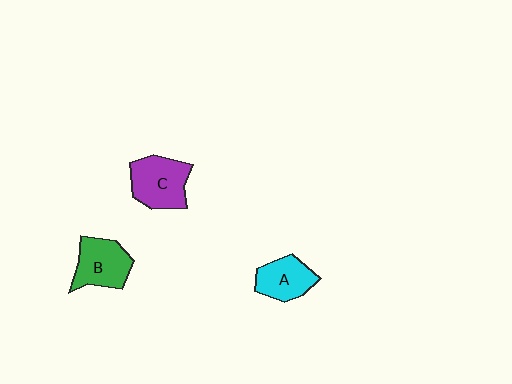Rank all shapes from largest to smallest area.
From largest to smallest: C (purple), B (green), A (cyan).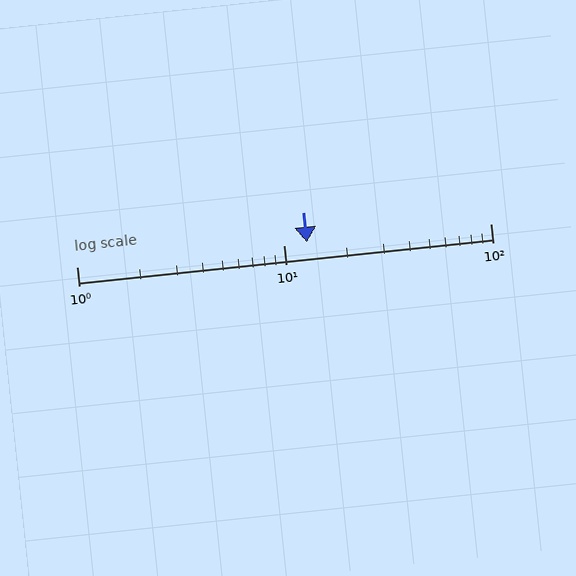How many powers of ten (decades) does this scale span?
The scale spans 2 decades, from 1 to 100.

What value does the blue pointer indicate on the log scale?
The pointer indicates approximately 13.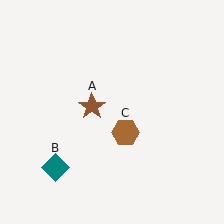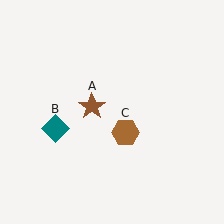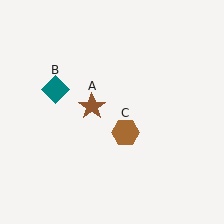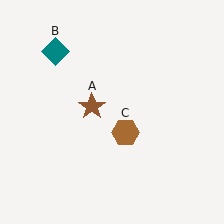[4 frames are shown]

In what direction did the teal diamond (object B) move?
The teal diamond (object B) moved up.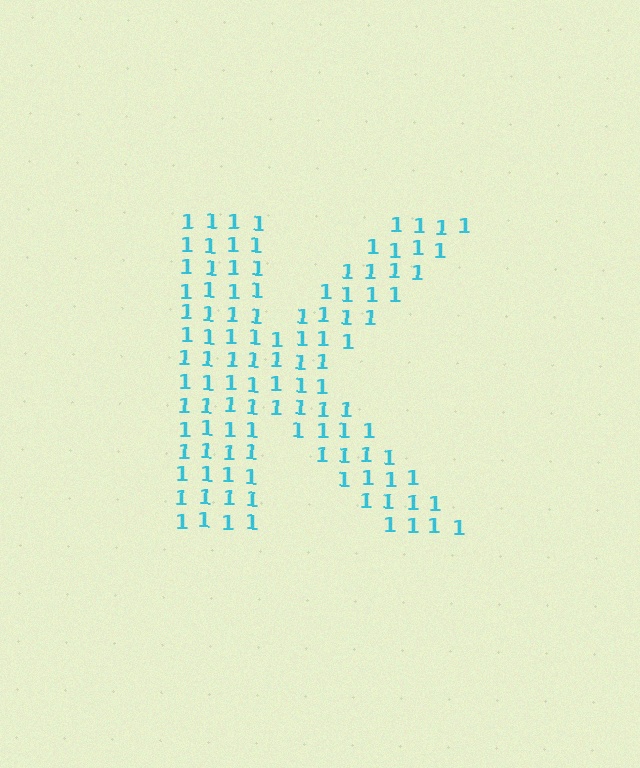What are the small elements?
The small elements are digit 1's.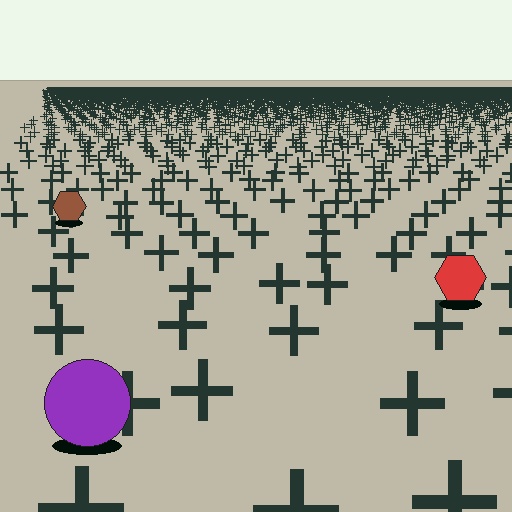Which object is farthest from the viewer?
The brown hexagon is farthest from the viewer. It appears smaller and the ground texture around it is denser.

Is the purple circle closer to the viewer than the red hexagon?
Yes. The purple circle is closer — you can tell from the texture gradient: the ground texture is coarser near it.